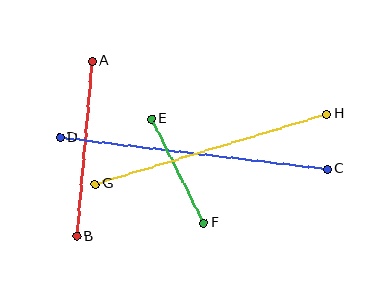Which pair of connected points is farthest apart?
Points C and D are farthest apart.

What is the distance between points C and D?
The distance is approximately 269 pixels.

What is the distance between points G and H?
The distance is approximately 242 pixels.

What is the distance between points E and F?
The distance is approximately 117 pixels.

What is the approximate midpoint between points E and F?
The midpoint is at approximately (177, 171) pixels.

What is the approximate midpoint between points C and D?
The midpoint is at approximately (193, 153) pixels.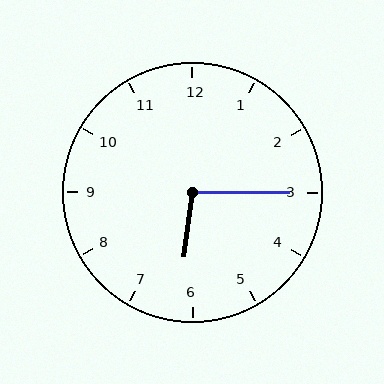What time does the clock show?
6:15.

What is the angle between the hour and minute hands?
Approximately 98 degrees.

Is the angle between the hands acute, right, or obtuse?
It is obtuse.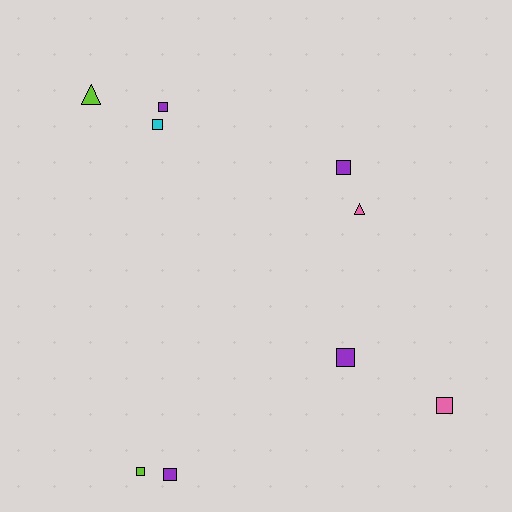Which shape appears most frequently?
Square, with 7 objects.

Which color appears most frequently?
Purple, with 4 objects.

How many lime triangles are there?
There is 1 lime triangle.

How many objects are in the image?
There are 9 objects.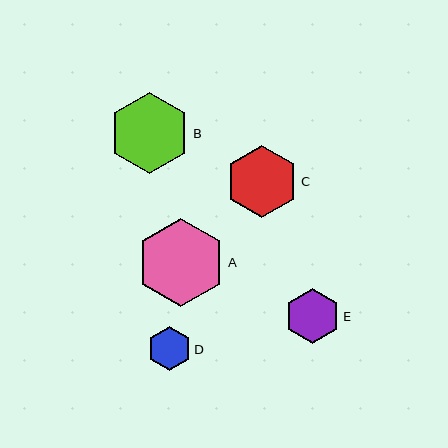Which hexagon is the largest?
Hexagon A is the largest with a size of approximately 88 pixels.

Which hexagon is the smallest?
Hexagon D is the smallest with a size of approximately 44 pixels.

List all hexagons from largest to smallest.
From largest to smallest: A, B, C, E, D.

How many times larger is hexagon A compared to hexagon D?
Hexagon A is approximately 2.0 times the size of hexagon D.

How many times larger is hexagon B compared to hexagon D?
Hexagon B is approximately 1.8 times the size of hexagon D.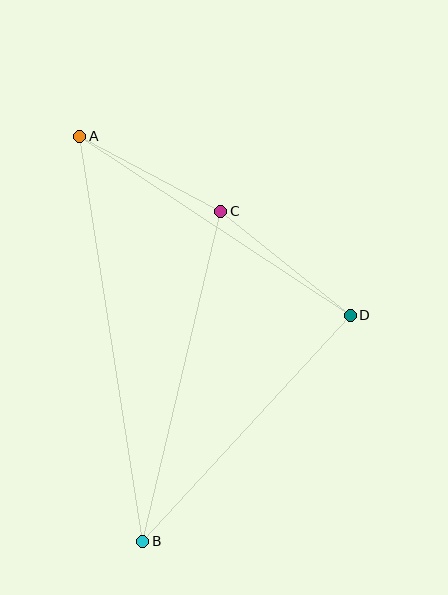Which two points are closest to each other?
Points A and C are closest to each other.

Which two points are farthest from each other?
Points A and B are farthest from each other.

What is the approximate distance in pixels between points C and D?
The distance between C and D is approximately 166 pixels.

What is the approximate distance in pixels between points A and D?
The distance between A and D is approximately 324 pixels.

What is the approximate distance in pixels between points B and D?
The distance between B and D is approximately 307 pixels.